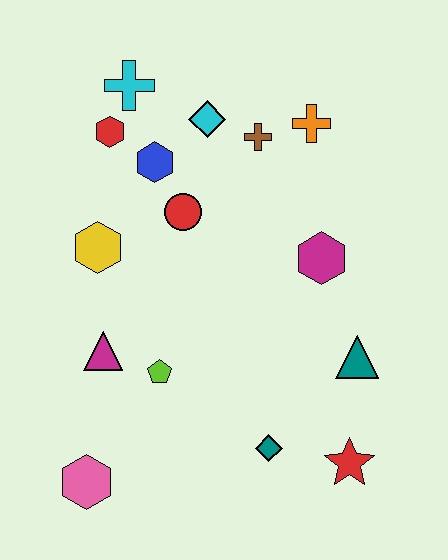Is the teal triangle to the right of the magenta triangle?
Yes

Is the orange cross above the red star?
Yes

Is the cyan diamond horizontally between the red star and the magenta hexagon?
No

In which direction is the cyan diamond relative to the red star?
The cyan diamond is above the red star.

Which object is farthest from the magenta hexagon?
The pink hexagon is farthest from the magenta hexagon.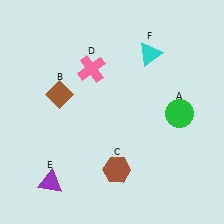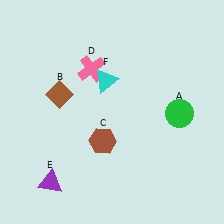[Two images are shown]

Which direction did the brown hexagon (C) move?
The brown hexagon (C) moved up.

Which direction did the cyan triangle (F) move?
The cyan triangle (F) moved left.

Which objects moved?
The objects that moved are: the brown hexagon (C), the cyan triangle (F).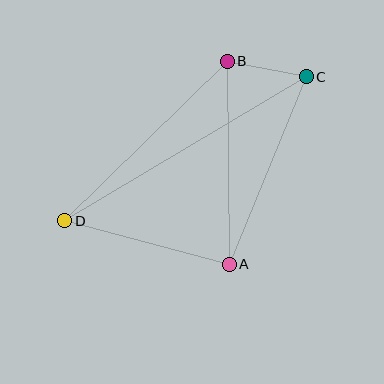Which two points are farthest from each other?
Points C and D are farthest from each other.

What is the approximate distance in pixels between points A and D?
The distance between A and D is approximately 171 pixels.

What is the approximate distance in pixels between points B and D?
The distance between B and D is approximately 228 pixels.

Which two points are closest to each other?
Points B and C are closest to each other.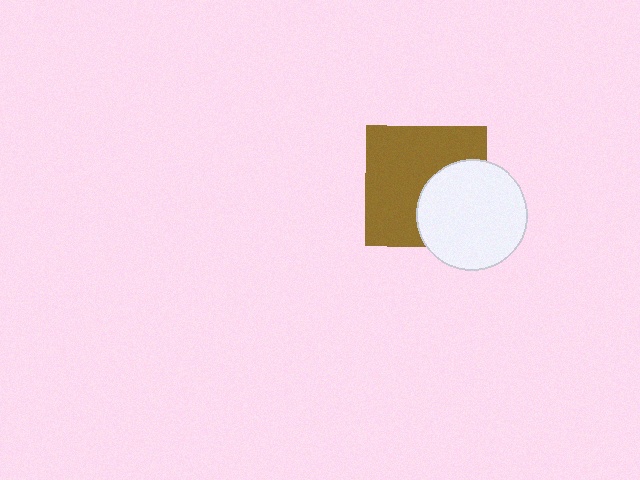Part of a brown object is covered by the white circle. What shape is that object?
It is a square.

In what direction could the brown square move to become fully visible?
The brown square could move left. That would shift it out from behind the white circle entirely.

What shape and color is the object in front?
The object in front is a white circle.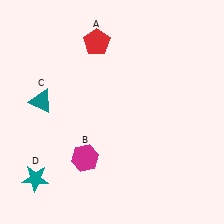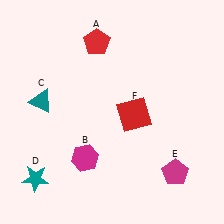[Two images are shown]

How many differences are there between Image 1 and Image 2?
There are 2 differences between the two images.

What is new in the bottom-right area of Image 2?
A red square (F) was added in the bottom-right area of Image 2.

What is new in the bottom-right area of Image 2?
A magenta pentagon (E) was added in the bottom-right area of Image 2.